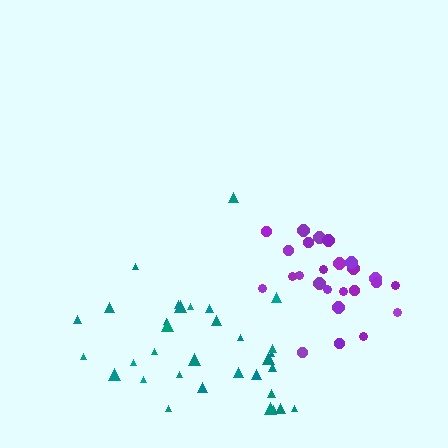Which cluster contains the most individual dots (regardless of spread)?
Teal (33).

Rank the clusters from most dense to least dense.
purple, teal.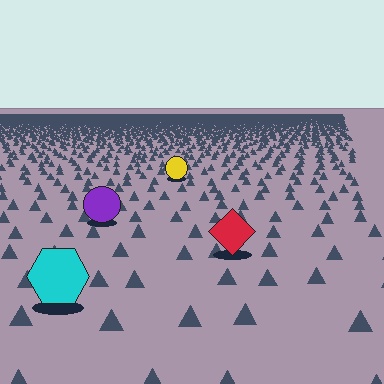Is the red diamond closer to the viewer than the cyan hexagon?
No. The cyan hexagon is closer — you can tell from the texture gradient: the ground texture is coarser near it.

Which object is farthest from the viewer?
The yellow circle is farthest from the viewer. It appears smaller and the ground texture around it is denser.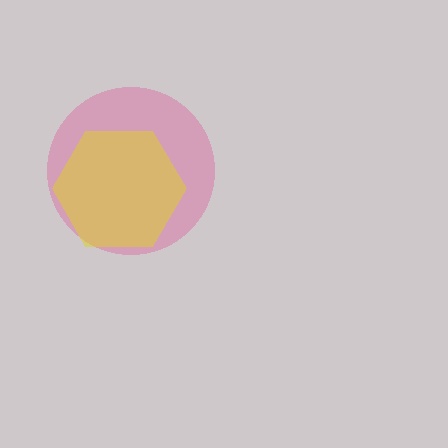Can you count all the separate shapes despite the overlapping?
Yes, there are 2 separate shapes.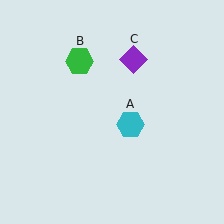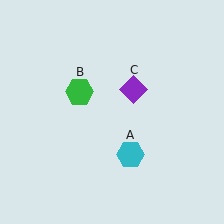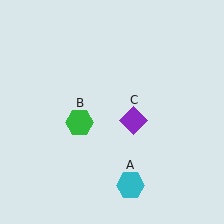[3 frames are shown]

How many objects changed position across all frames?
3 objects changed position: cyan hexagon (object A), green hexagon (object B), purple diamond (object C).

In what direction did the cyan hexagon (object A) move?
The cyan hexagon (object A) moved down.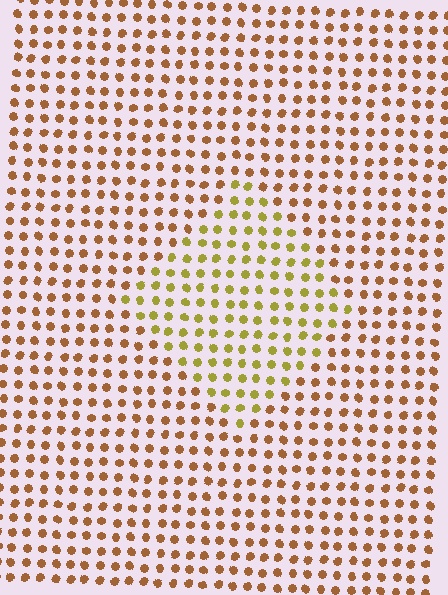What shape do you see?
I see a diamond.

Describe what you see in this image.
The image is filled with small brown elements in a uniform arrangement. A diamond-shaped region is visible where the elements are tinted to a slightly different hue, forming a subtle color boundary.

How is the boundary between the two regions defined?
The boundary is defined purely by a slight shift in hue (about 35 degrees). Spacing, size, and orientation are identical on both sides.